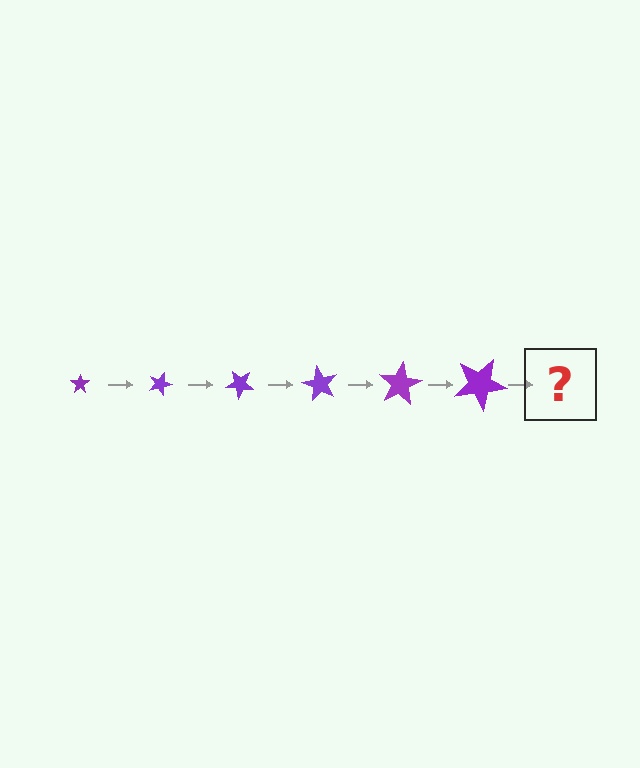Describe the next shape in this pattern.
It should be a star, larger than the previous one and rotated 120 degrees from the start.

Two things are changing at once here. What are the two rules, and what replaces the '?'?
The two rules are that the star grows larger each step and it rotates 20 degrees each step. The '?' should be a star, larger than the previous one and rotated 120 degrees from the start.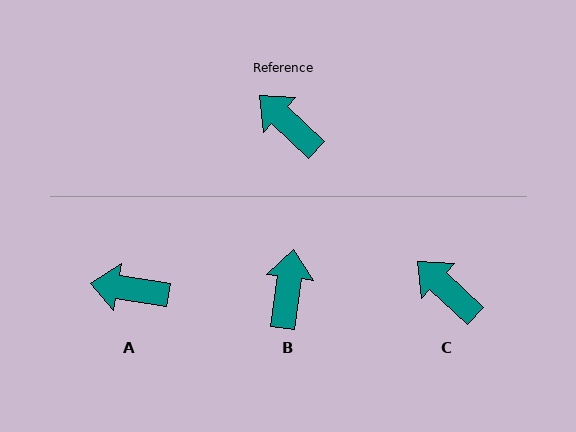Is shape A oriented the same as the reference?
No, it is off by about 34 degrees.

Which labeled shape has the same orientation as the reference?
C.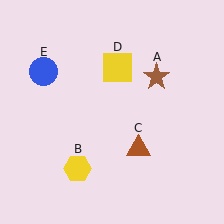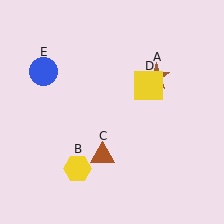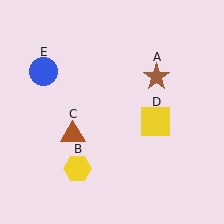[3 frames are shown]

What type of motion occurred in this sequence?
The brown triangle (object C), yellow square (object D) rotated clockwise around the center of the scene.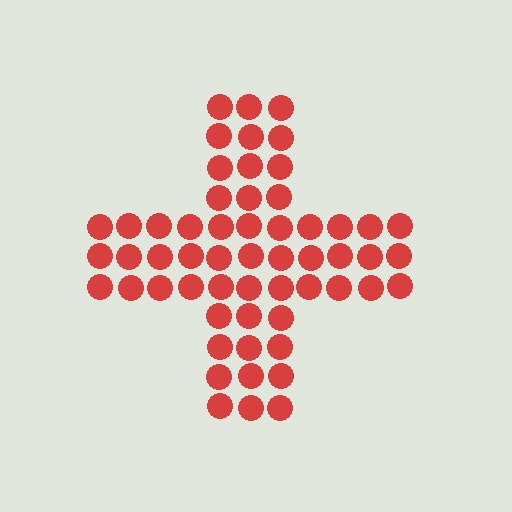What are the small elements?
The small elements are circles.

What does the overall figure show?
The overall figure shows a cross.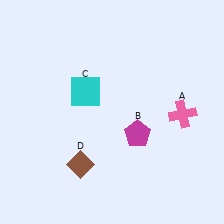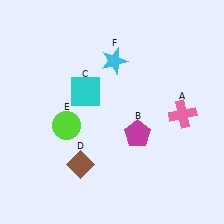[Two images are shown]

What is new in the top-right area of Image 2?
A cyan star (F) was added in the top-right area of Image 2.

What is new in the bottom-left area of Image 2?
A lime circle (E) was added in the bottom-left area of Image 2.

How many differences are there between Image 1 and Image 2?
There are 2 differences between the two images.